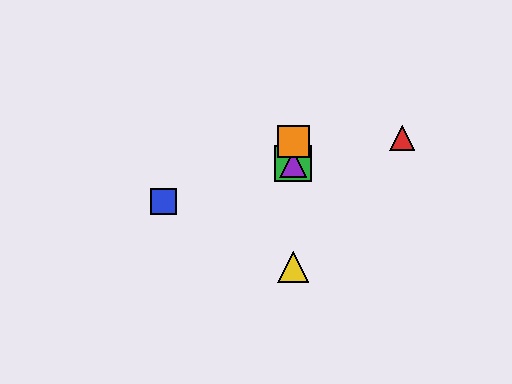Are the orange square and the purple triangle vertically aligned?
Yes, both are at x≈293.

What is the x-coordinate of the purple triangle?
The purple triangle is at x≈293.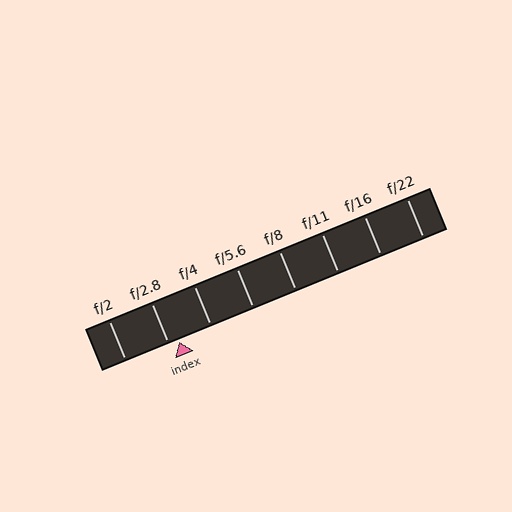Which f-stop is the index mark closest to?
The index mark is closest to f/2.8.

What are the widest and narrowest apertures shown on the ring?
The widest aperture shown is f/2 and the narrowest is f/22.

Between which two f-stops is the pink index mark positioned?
The index mark is between f/2.8 and f/4.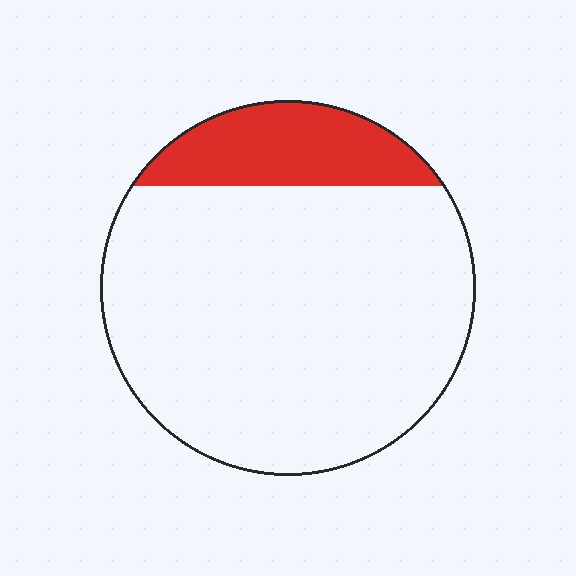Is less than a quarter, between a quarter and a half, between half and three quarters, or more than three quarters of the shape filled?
Less than a quarter.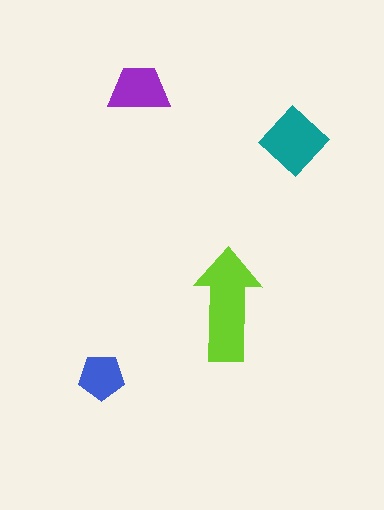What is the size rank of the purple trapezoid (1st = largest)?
3rd.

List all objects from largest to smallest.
The lime arrow, the teal diamond, the purple trapezoid, the blue pentagon.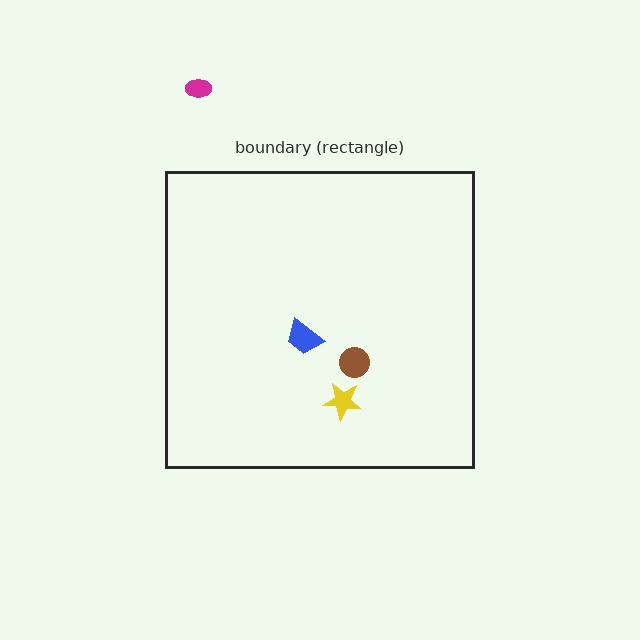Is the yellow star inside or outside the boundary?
Inside.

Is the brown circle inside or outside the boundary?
Inside.